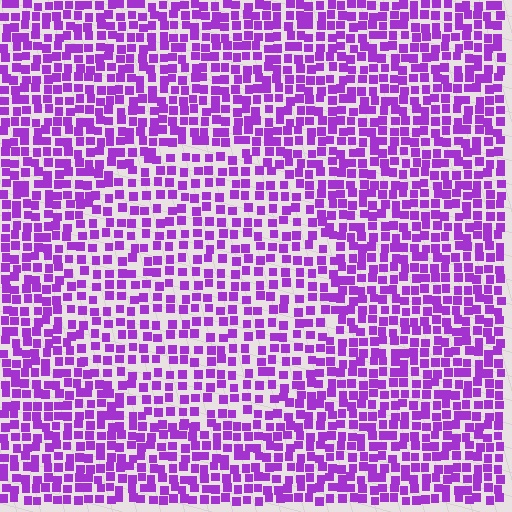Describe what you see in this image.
The image contains small purple elements arranged at two different densities. A circle-shaped region is visible where the elements are less densely packed than the surrounding area.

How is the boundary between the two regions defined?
The boundary is defined by a change in element density (approximately 1.5x ratio). All elements are the same color, size, and shape.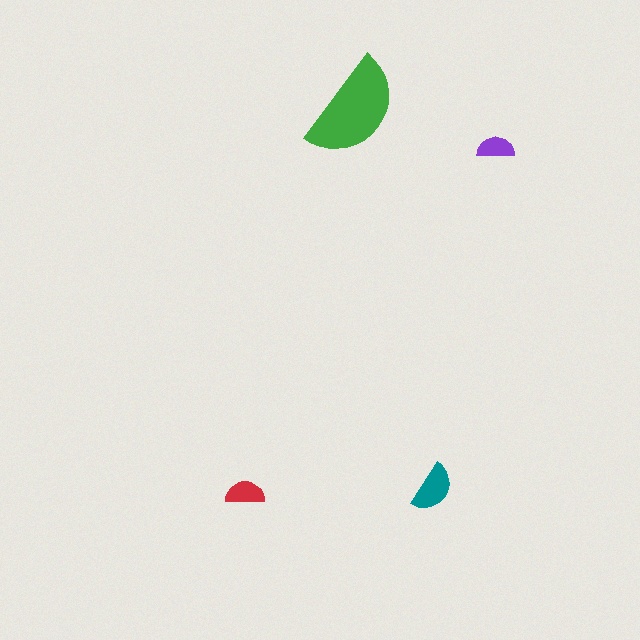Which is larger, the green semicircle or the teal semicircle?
The green one.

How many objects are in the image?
There are 4 objects in the image.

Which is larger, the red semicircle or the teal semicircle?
The teal one.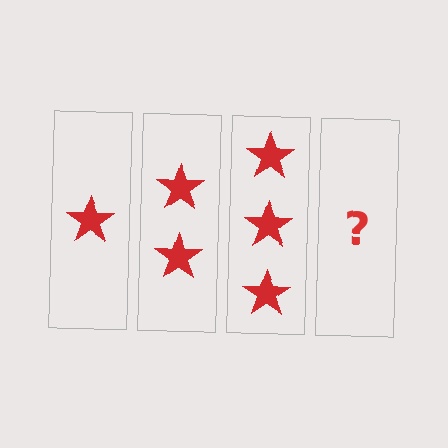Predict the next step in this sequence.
The next step is 4 stars.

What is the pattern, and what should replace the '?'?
The pattern is that each step adds one more star. The '?' should be 4 stars.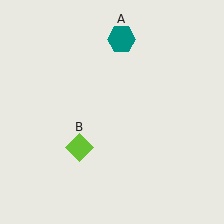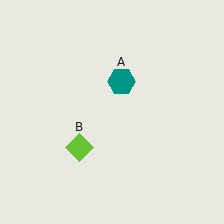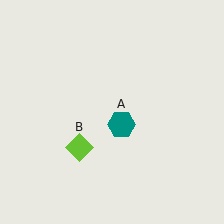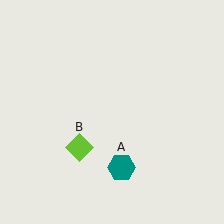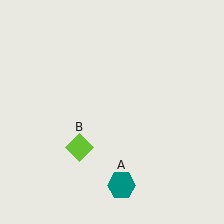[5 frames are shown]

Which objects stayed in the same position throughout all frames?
Lime diamond (object B) remained stationary.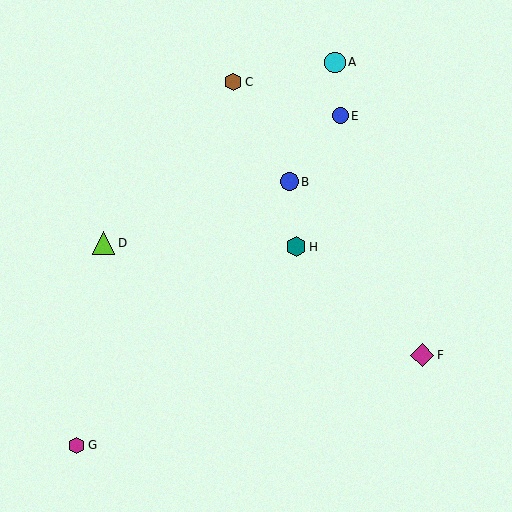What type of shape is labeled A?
Shape A is a cyan circle.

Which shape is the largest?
The magenta diamond (labeled F) is the largest.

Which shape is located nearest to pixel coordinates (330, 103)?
The blue circle (labeled E) at (341, 116) is nearest to that location.